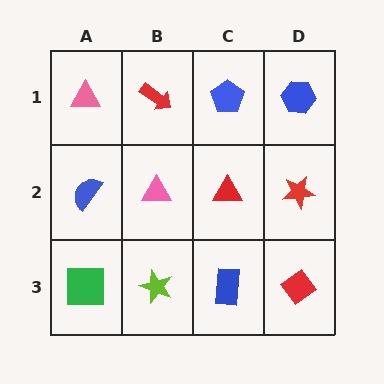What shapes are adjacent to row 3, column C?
A red triangle (row 2, column C), a lime star (row 3, column B), a red diamond (row 3, column D).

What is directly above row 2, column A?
A pink triangle.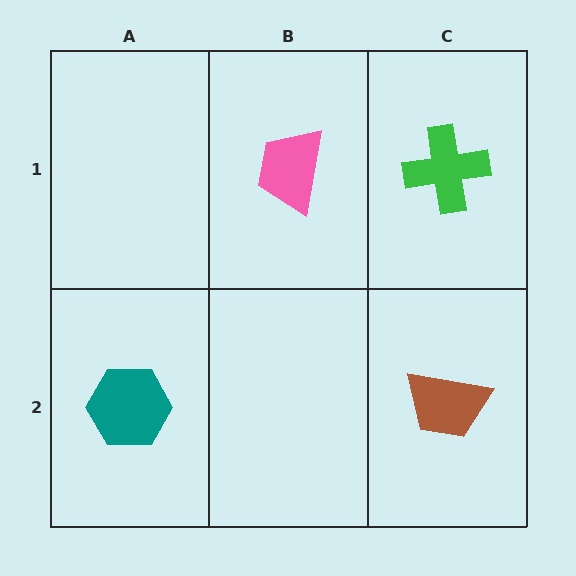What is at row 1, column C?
A green cross.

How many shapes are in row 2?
2 shapes.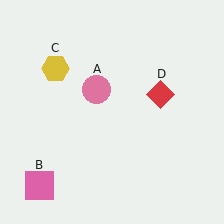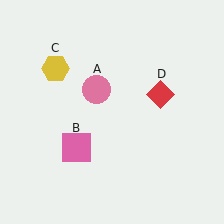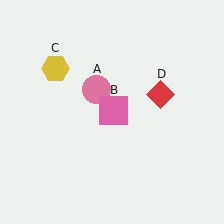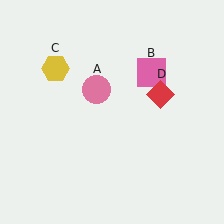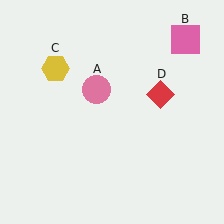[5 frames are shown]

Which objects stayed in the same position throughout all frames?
Pink circle (object A) and yellow hexagon (object C) and red diamond (object D) remained stationary.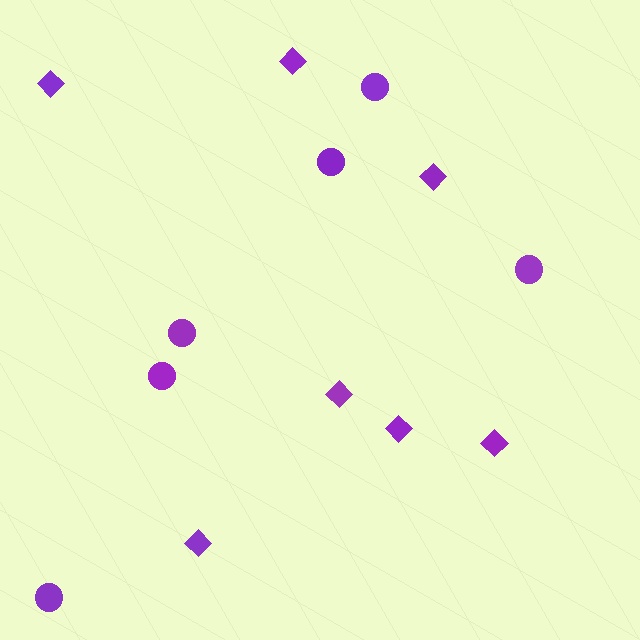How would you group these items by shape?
There are 2 groups: one group of diamonds (7) and one group of circles (6).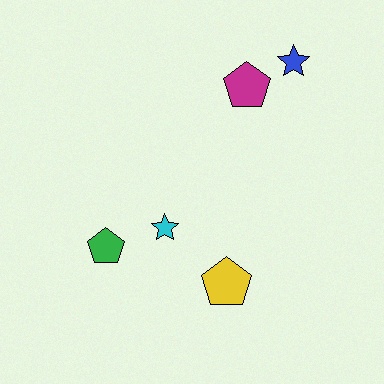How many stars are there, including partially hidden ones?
There are 2 stars.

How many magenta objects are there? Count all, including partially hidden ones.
There is 1 magenta object.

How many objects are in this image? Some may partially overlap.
There are 5 objects.